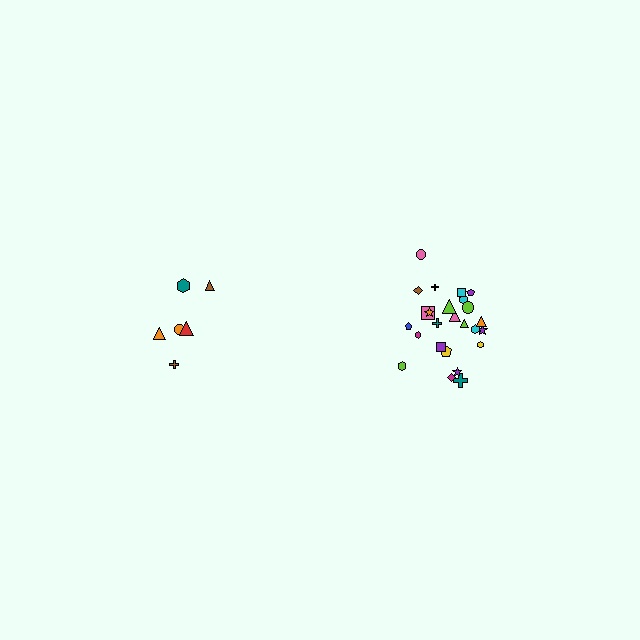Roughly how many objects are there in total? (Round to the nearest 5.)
Roughly 30 objects in total.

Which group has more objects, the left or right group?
The right group.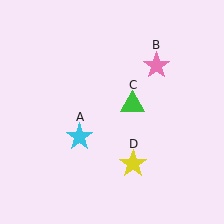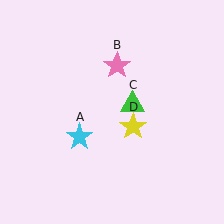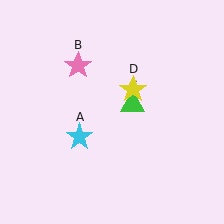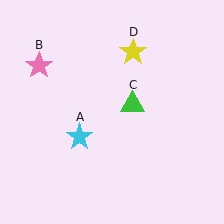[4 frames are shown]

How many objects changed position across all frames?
2 objects changed position: pink star (object B), yellow star (object D).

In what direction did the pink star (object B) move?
The pink star (object B) moved left.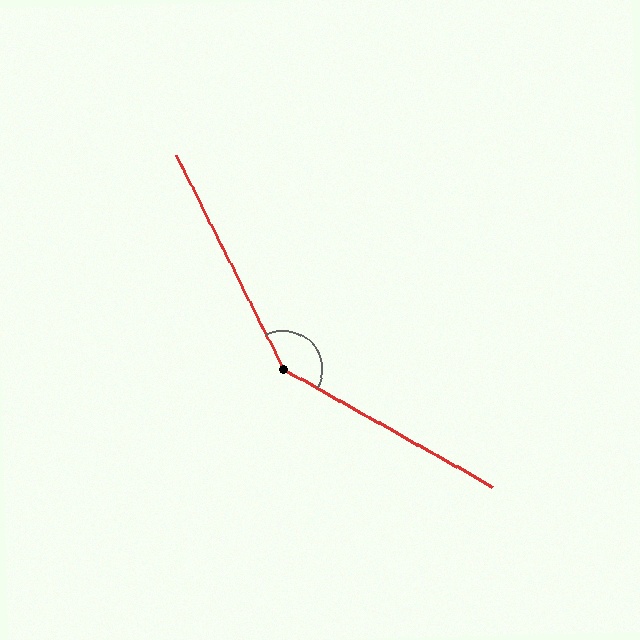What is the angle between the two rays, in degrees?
Approximately 146 degrees.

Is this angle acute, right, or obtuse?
It is obtuse.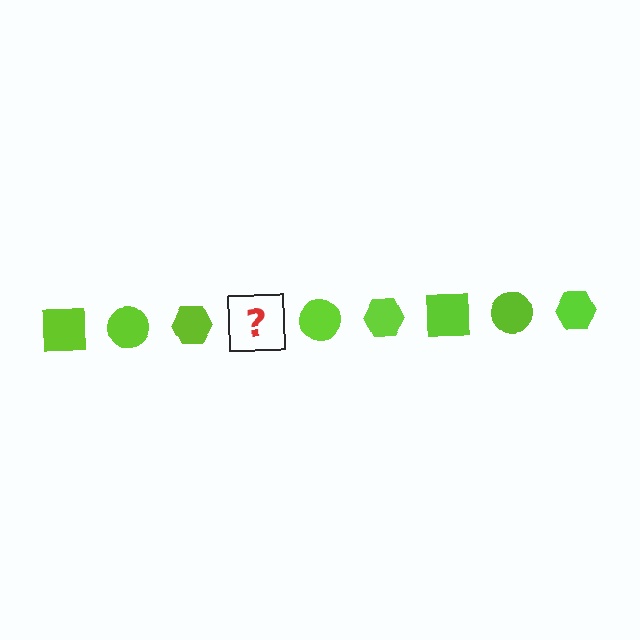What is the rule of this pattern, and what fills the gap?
The rule is that the pattern cycles through square, circle, hexagon shapes in lime. The gap should be filled with a lime square.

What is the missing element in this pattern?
The missing element is a lime square.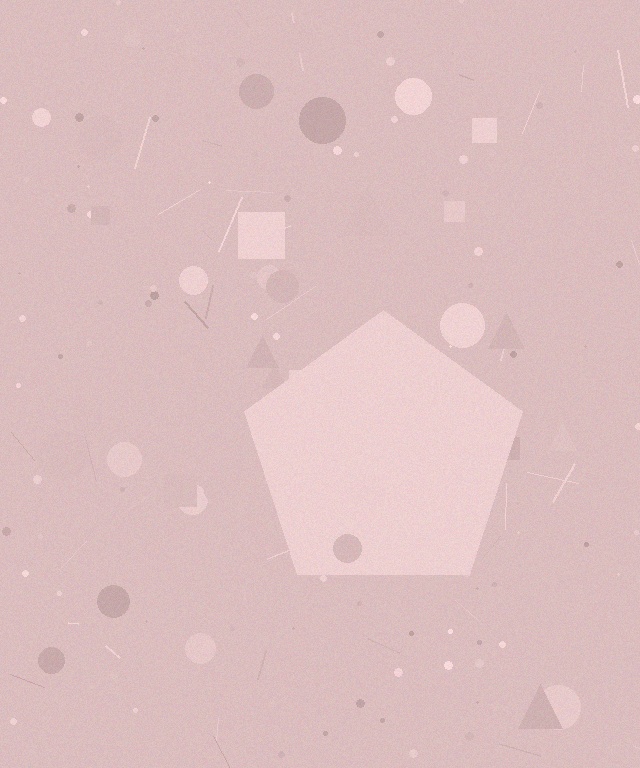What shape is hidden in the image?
A pentagon is hidden in the image.